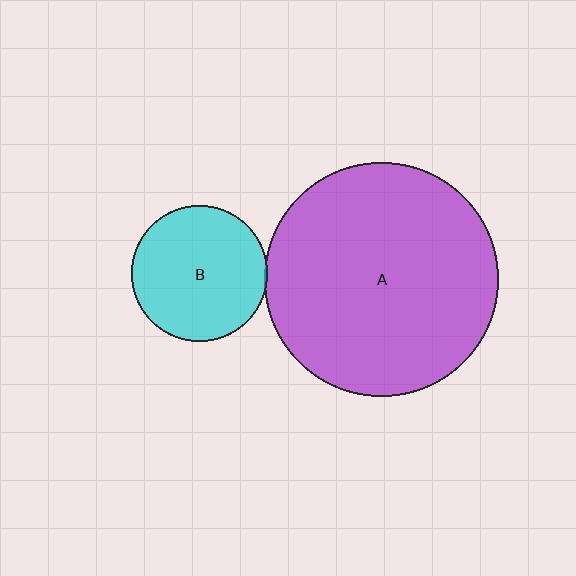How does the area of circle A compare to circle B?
Approximately 3.0 times.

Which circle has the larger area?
Circle A (purple).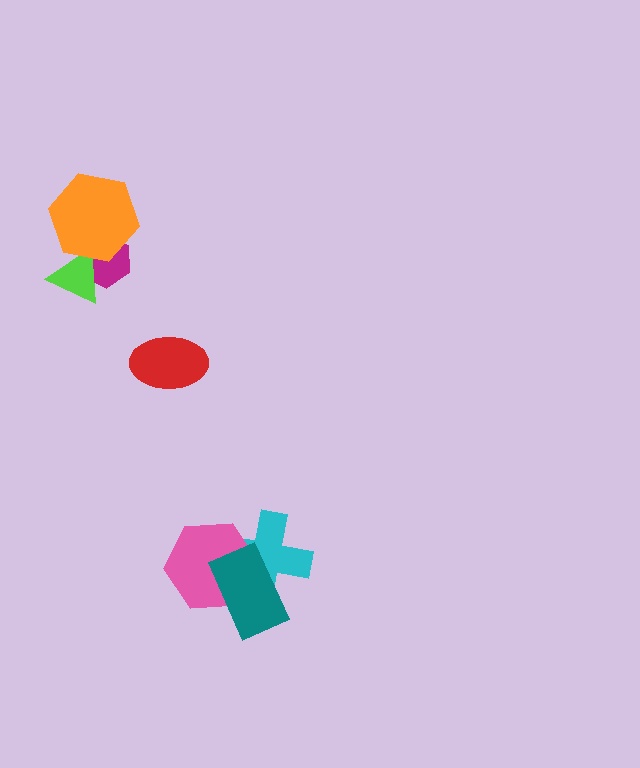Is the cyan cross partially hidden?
Yes, it is partially covered by another shape.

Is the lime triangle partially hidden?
Yes, it is partially covered by another shape.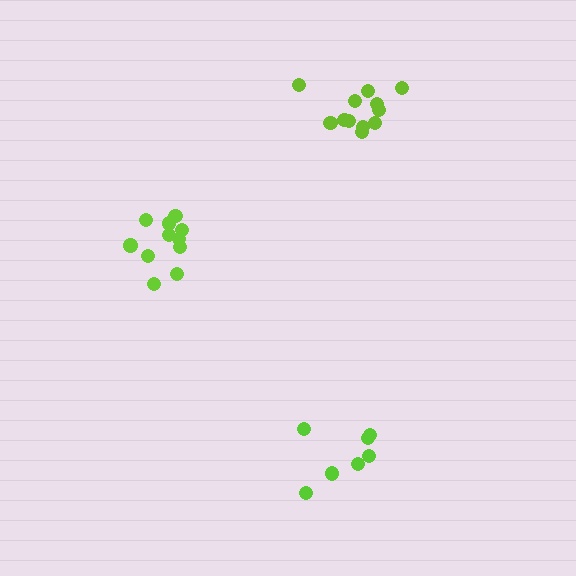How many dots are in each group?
Group 1: 7 dots, Group 2: 11 dots, Group 3: 12 dots (30 total).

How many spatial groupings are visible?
There are 3 spatial groupings.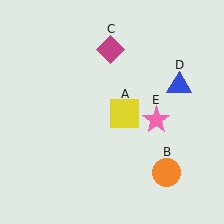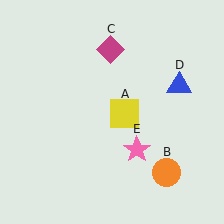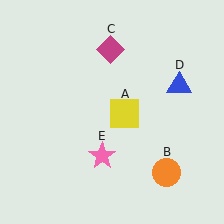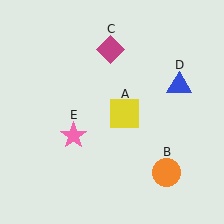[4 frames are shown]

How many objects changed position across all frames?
1 object changed position: pink star (object E).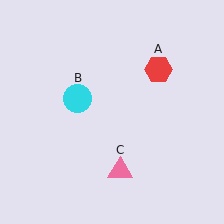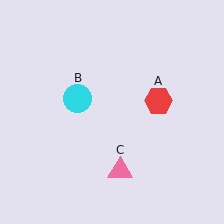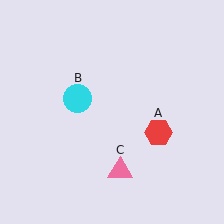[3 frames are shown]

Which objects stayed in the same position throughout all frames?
Cyan circle (object B) and pink triangle (object C) remained stationary.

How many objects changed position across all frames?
1 object changed position: red hexagon (object A).